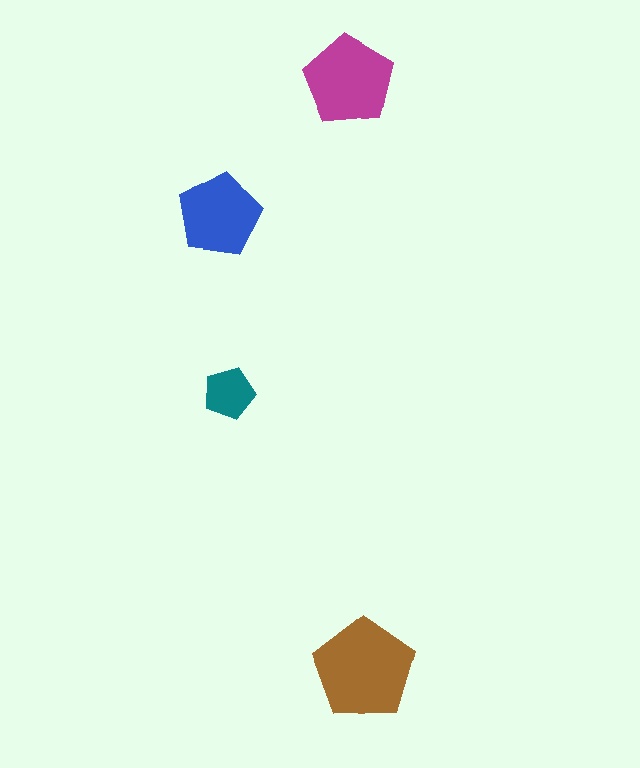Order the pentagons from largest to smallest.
the brown one, the magenta one, the blue one, the teal one.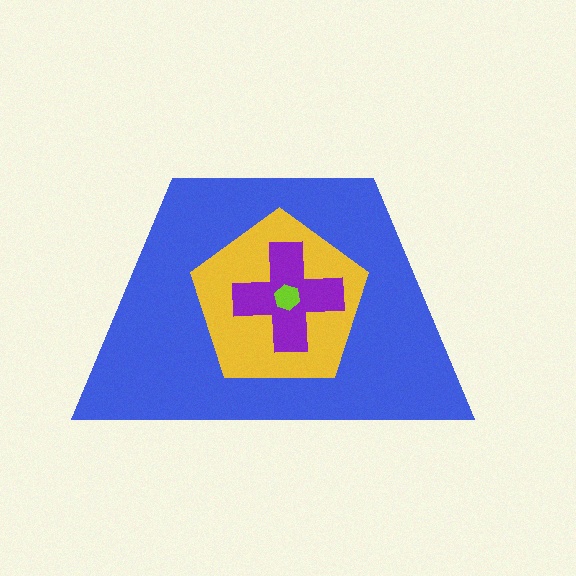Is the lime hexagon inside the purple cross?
Yes.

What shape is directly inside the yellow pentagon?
The purple cross.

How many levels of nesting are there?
4.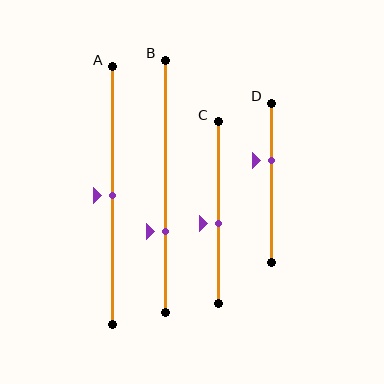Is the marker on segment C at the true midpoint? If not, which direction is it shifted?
No, the marker on segment C is shifted downward by about 6% of the segment length.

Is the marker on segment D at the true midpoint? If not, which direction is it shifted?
No, the marker on segment D is shifted upward by about 14% of the segment length.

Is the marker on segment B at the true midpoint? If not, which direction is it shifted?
No, the marker on segment B is shifted downward by about 18% of the segment length.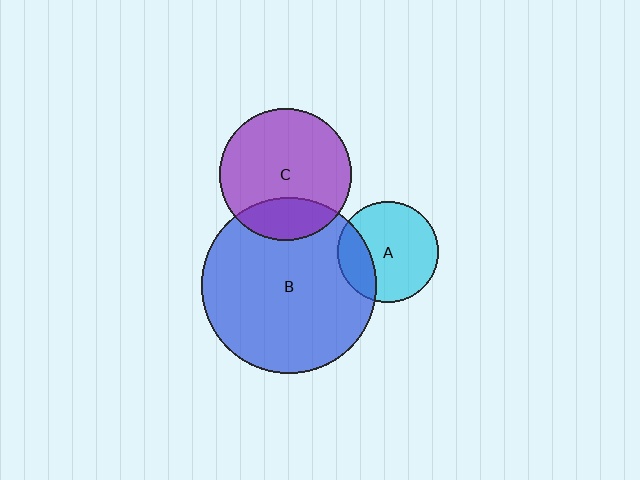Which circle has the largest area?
Circle B (blue).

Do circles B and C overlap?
Yes.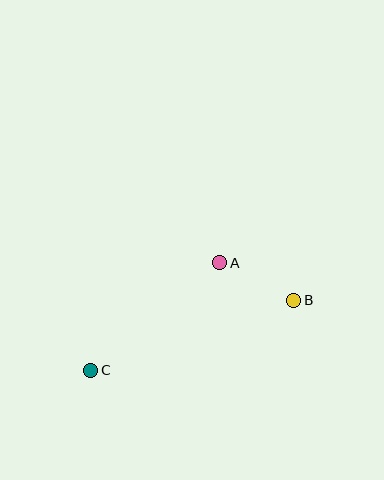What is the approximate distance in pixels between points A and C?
The distance between A and C is approximately 168 pixels.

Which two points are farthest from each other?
Points B and C are farthest from each other.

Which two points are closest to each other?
Points A and B are closest to each other.